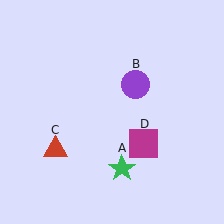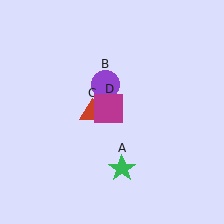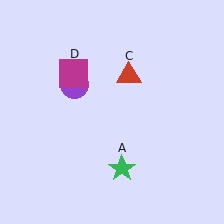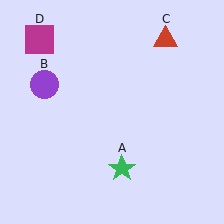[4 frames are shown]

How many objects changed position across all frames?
3 objects changed position: purple circle (object B), red triangle (object C), magenta square (object D).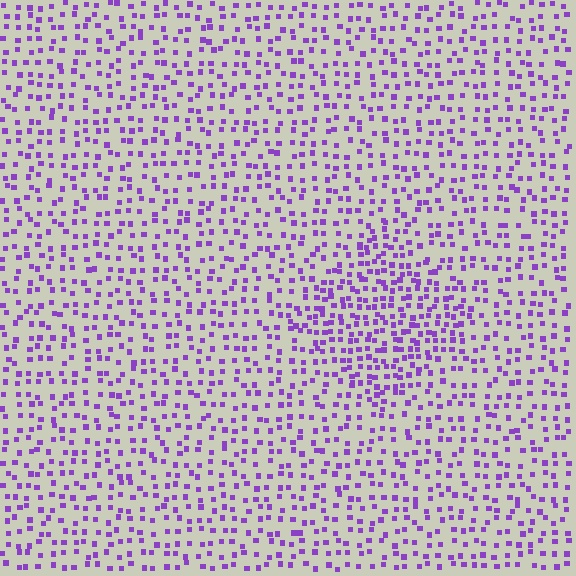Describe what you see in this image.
The image contains small purple elements arranged at two different densities. A diamond-shaped region is visible where the elements are more densely packed than the surrounding area.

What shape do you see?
I see a diamond.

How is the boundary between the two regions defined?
The boundary is defined by a change in element density (approximately 1.7x ratio). All elements are the same color, size, and shape.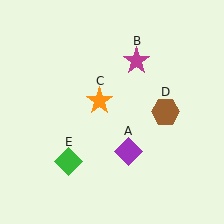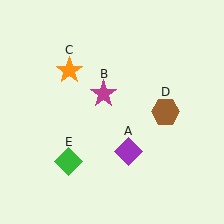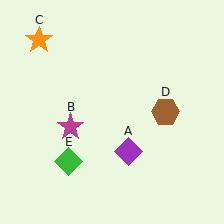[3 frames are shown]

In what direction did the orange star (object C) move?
The orange star (object C) moved up and to the left.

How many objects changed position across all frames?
2 objects changed position: magenta star (object B), orange star (object C).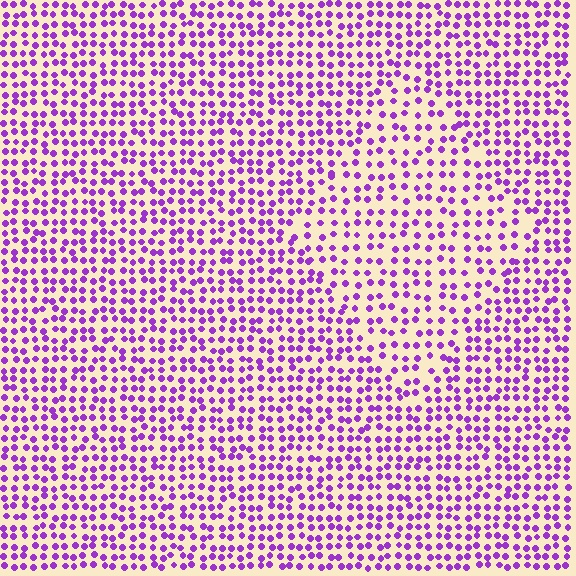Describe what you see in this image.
The image contains small purple elements arranged at two different densities. A diamond-shaped region is visible where the elements are less densely packed than the surrounding area.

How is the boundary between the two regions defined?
The boundary is defined by a change in element density (approximately 1.5x ratio). All elements are the same color, size, and shape.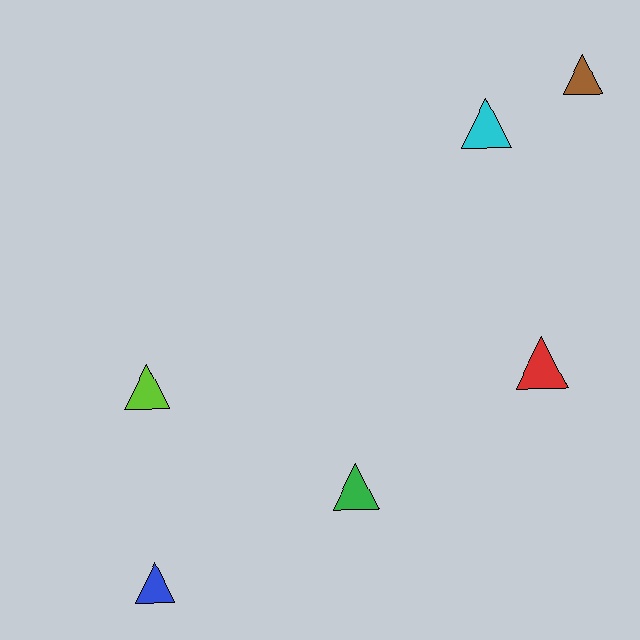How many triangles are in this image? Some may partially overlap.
There are 6 triangles.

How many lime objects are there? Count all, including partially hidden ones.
There is 1 lime object.